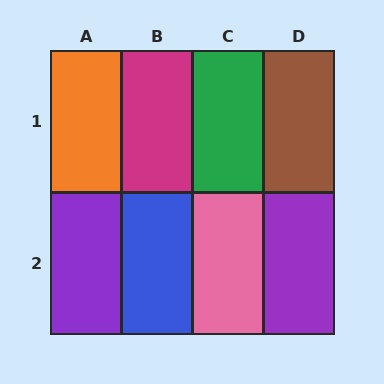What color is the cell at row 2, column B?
Blue.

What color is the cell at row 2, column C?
Pink.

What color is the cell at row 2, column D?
Purple.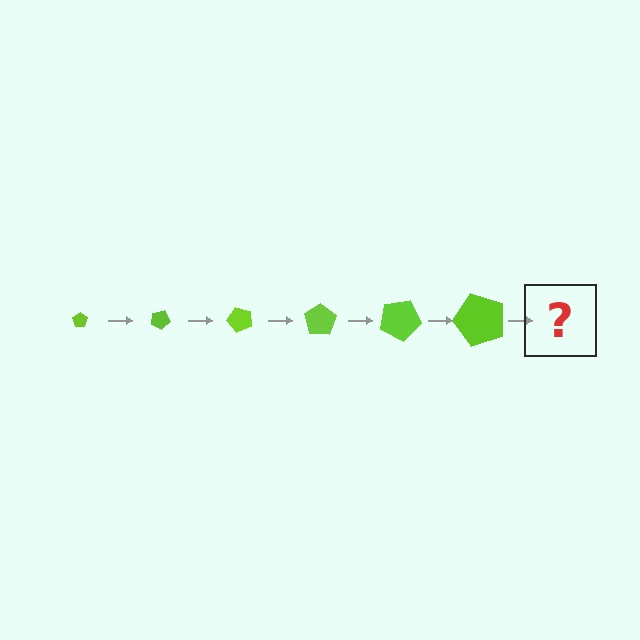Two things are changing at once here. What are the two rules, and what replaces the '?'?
The two rules are that the pentagon grows larger each step and it rotates 25 degrees each step. The '?' should be a pentagon, larger than the previous one and rotated 150 degrees from the start.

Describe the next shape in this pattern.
It should be a pentagon, larger than the previous one and rotated 150 degrees from the start.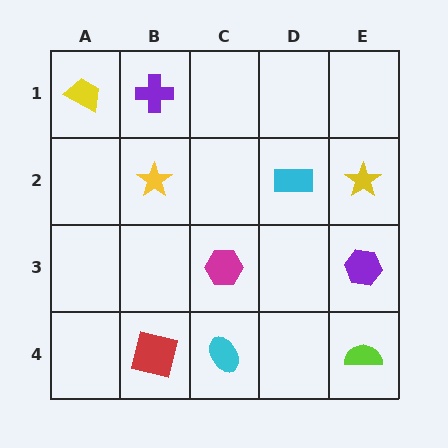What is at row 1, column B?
A purple cross.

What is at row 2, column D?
A cyan rectangle.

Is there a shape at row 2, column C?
No, that cell is empty.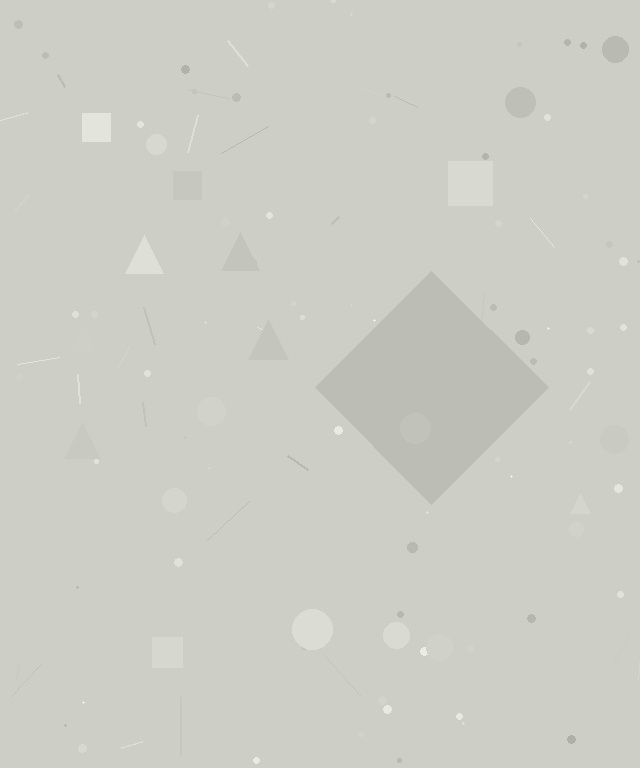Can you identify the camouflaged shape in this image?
The camouflaged shape is a diamond.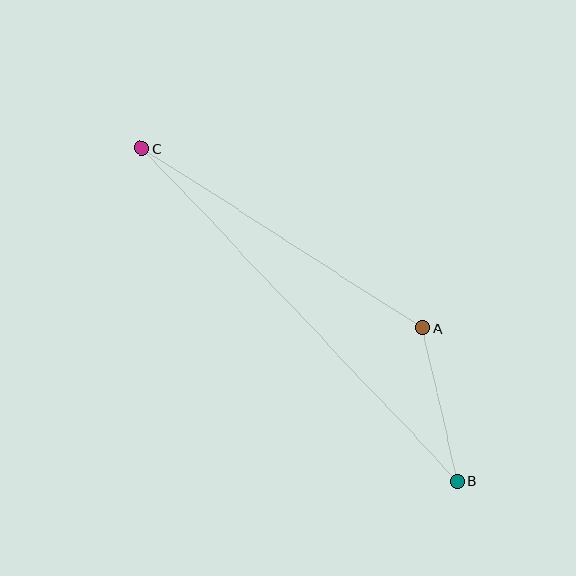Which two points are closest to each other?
Points A and B are closest to each other.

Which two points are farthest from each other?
Points B and C are farthest from each other.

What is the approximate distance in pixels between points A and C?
The distance between A and C is approximately 333 pixels.